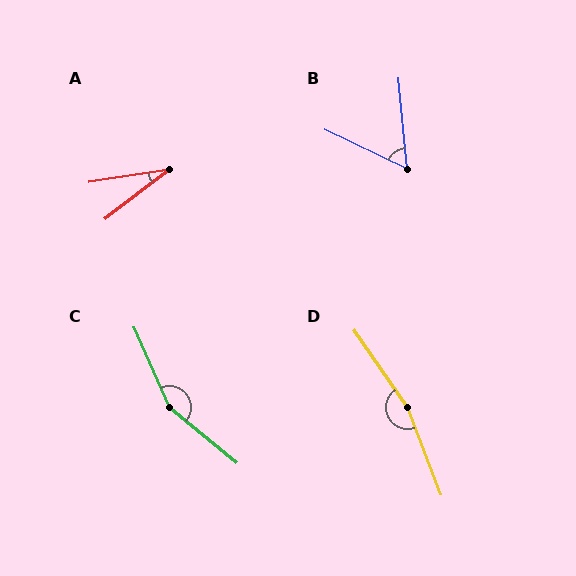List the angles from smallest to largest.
A (29°), B (60°), C (153°), D (166°).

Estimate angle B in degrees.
Approximately 60 degrees.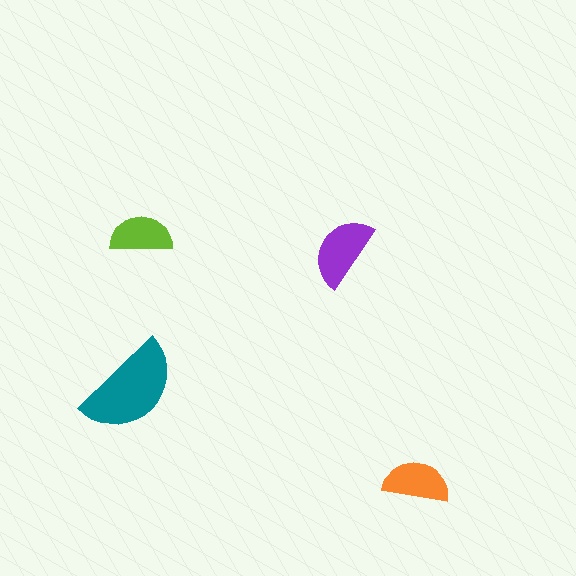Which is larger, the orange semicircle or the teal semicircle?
The teal one.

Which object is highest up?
The lime semicircle is topmost.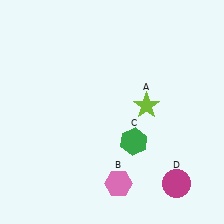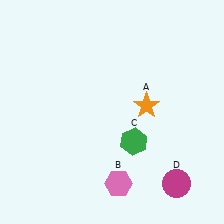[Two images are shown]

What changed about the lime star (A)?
In Image 1, A is lime. In Image 2, it changed to orange.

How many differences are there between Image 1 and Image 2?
There is 1 difference between the two images.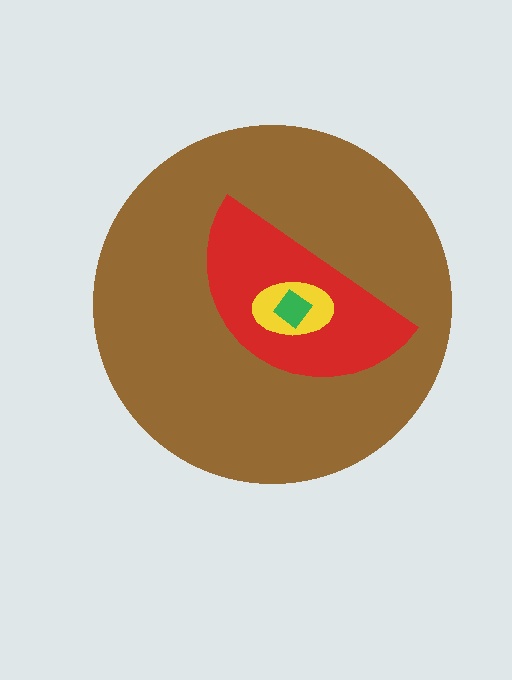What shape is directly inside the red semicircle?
The yellow ellipse.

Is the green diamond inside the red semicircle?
Yes.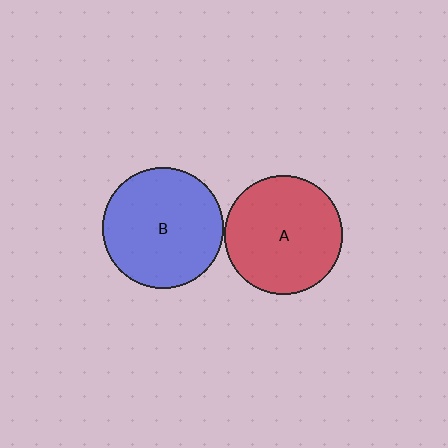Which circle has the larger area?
Circle B (blue).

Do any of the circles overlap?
No, none of the circles overlap.